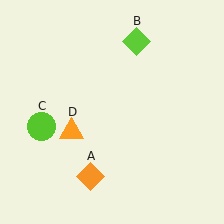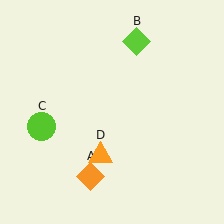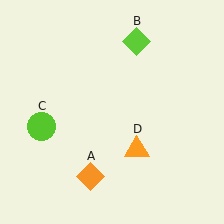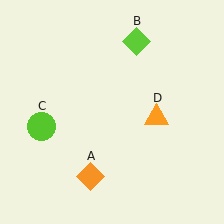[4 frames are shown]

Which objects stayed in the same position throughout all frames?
Orange diamond (object A) and lime diamond (object B) and lime circle (object C) remained stationary.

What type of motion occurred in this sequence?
The orange triangle (object D) rotated counterclockwise around the center of the scene.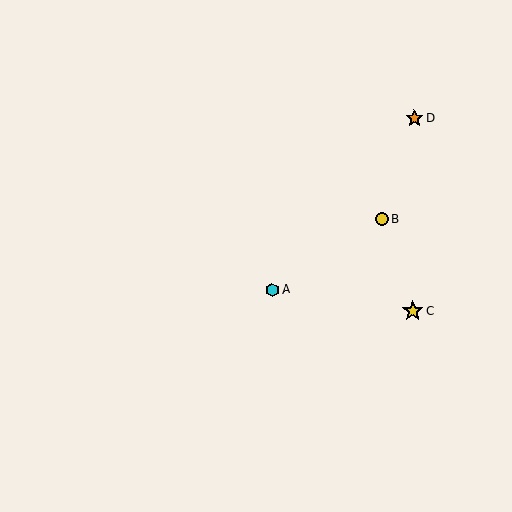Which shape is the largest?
The yellow star (labeled C) is the largest.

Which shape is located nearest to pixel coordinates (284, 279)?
The cyan hexagon (labeled A) at (272, 290) is nearest to that location.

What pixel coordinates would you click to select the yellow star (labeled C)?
Click at (413, 312) to select the yellow star C.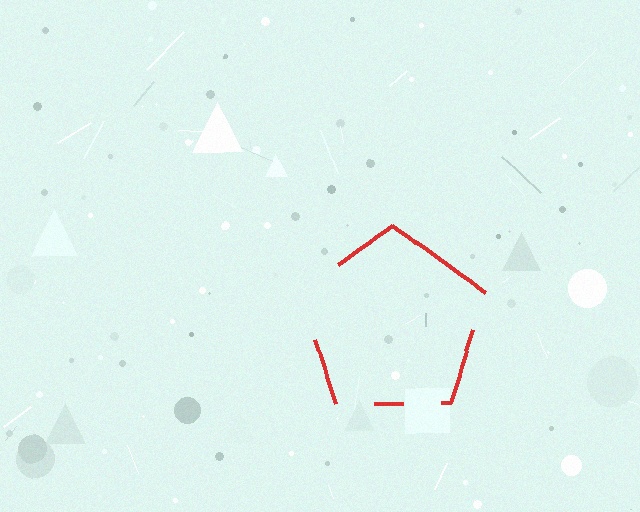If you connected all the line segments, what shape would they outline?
They would outline a pentagon.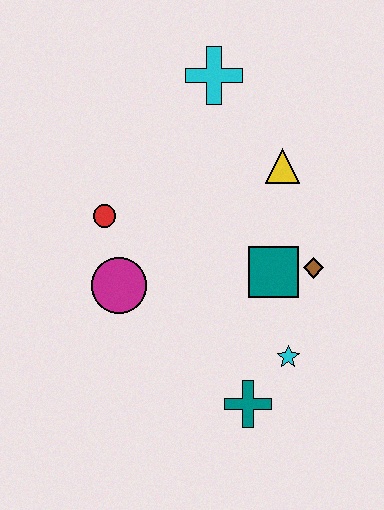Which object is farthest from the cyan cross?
The teal cross is farthest from the cyan cross.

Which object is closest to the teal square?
The brown diamond is closest to the teal square.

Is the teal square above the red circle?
No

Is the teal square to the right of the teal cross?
Yes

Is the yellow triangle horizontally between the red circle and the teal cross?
No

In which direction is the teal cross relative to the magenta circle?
The teal cross is to the right of the magenta circle.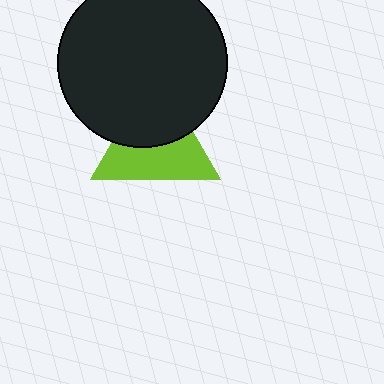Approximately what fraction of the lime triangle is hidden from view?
Roughly 46% of the lime triangle is hidden behind the black circle.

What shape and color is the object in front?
The object in front is a black circle.